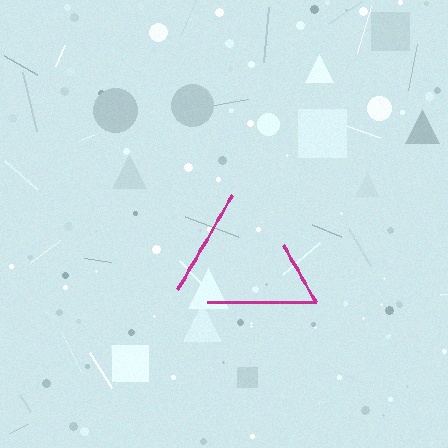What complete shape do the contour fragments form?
The contour fragments form a triangle.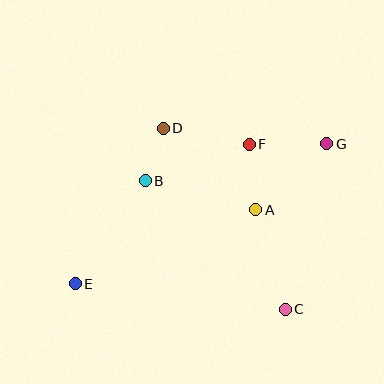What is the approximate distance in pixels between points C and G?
The distance between C and G is approximately 171 pixels.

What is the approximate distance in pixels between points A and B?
The distance between A and B is approximately 114 pixels.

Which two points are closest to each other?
Points B and D are closest to each other.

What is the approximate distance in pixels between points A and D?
The distance between A and D is approximately 123 pixels.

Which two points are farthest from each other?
Points E and G are farthest from each other.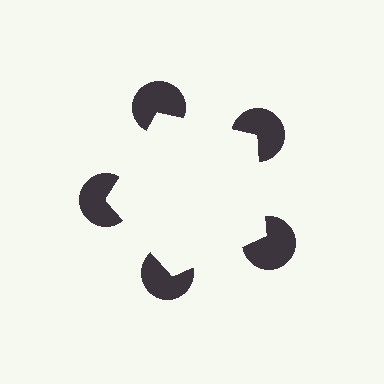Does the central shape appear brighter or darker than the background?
It typically appears slightly brighter than the background, even though no actual brightness change is drawn.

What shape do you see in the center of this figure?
An illusory pentagon — its edges are inferred from the aligned wedge cuts in the pac-man discs, not physically drawn.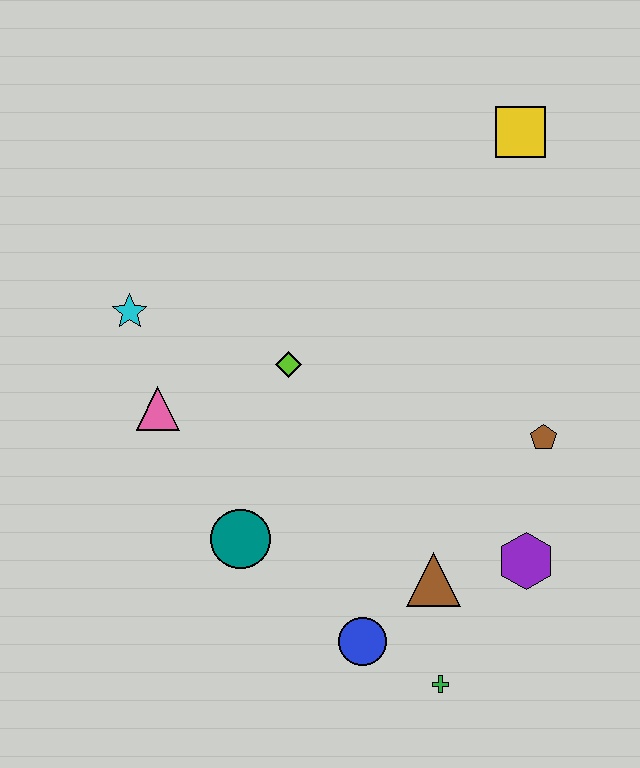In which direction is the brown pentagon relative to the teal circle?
The brown pentagon is to the right of the teal circle.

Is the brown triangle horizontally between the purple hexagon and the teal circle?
Yes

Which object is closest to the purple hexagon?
The brown triangle is closest to the purple hexagon.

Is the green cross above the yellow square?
No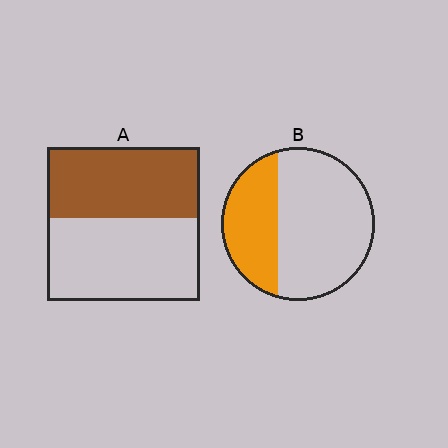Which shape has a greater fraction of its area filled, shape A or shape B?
Shape A.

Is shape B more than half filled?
No.